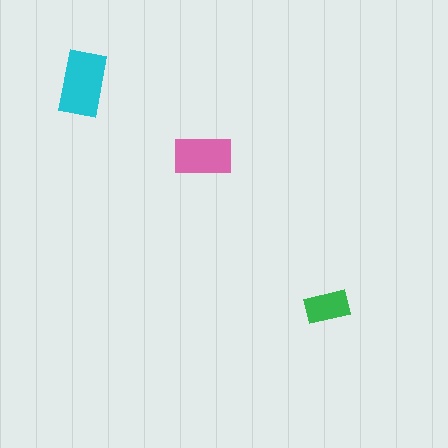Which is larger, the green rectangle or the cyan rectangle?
The cyan one.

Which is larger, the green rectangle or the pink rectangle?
The pink one.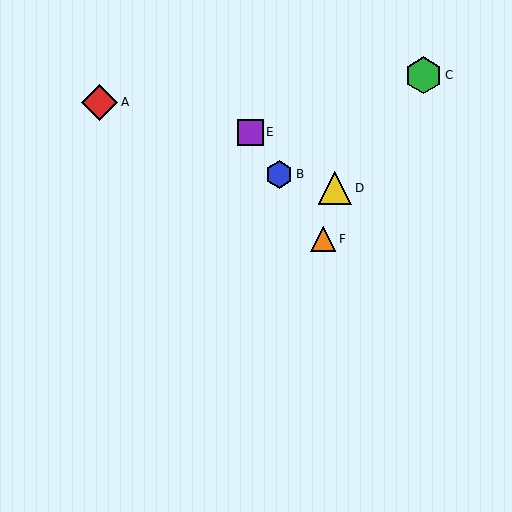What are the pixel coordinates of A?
Object A is at (100, 102).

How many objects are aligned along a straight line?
3 objects (B, E, F) are aligned along a straight line.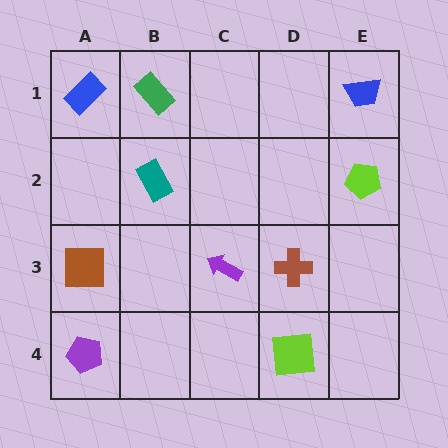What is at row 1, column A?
A blue rectangle.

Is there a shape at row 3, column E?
No, that cell is empty.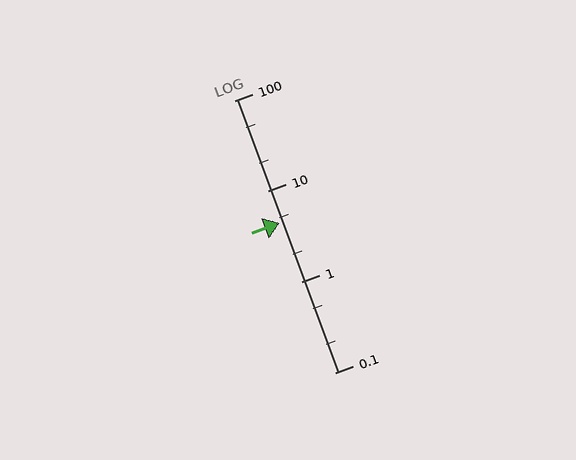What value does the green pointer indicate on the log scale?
The pointer indicates approximately 4.5.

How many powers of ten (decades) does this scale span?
The scale spans 3 decades, from 0.1 to 100.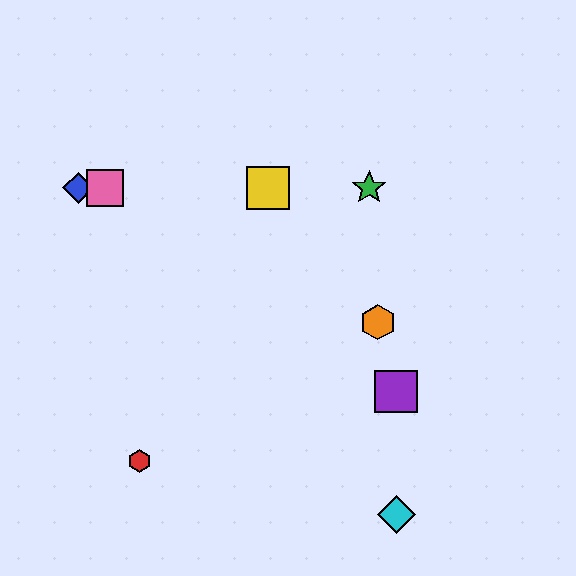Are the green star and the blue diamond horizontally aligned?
Yes, both are at y≈188.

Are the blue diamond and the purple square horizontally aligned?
No, the blue diamond is at y≈188 and the purple square is at y≈391.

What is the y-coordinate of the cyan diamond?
The cyan diamond is at y≈514.